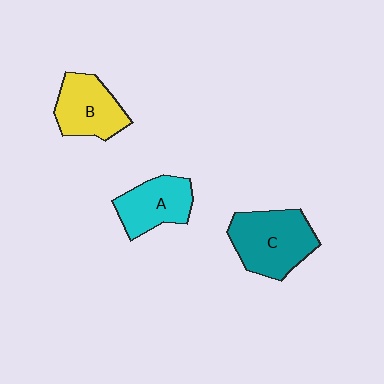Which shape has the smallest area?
Shape A (cyan).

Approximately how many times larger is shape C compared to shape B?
Approximately 1.3 times.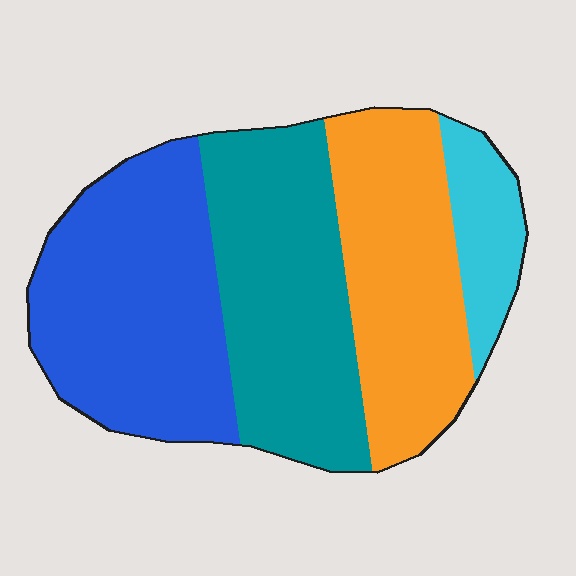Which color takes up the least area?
Cyan, at roughly 10%.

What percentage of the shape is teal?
Teal takes up about one third (1/3) of the shape.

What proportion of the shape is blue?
Blue takes up about one third (1/3) of the shape.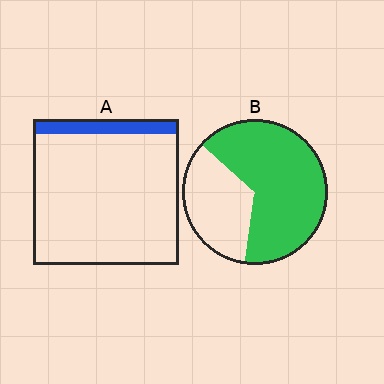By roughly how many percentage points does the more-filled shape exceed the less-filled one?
By roughly 55 percentage points (B over A).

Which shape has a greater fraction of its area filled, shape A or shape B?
Shape B.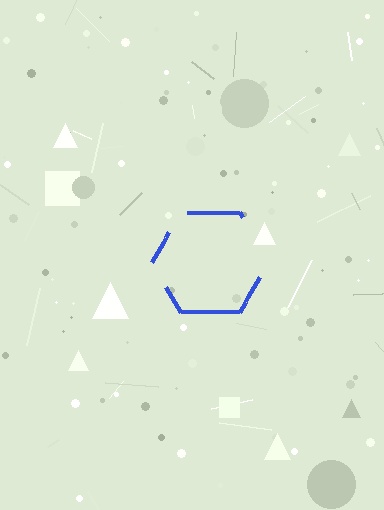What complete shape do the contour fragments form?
The contour fragments form a hexagon.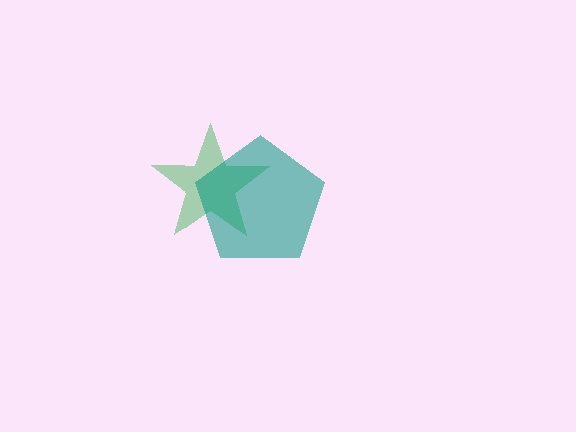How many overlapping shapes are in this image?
There are 2 overlapping shapes in the image.